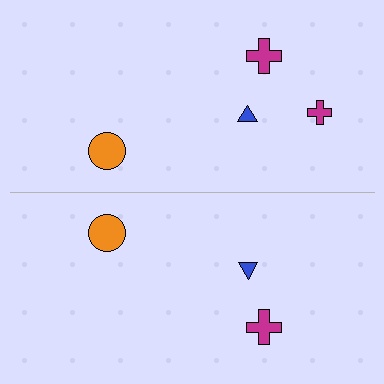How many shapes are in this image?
There are 7 shapes in this image.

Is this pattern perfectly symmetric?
No, the pattern is not perfectly symmetric. A magenta cross is missing from the bottom side.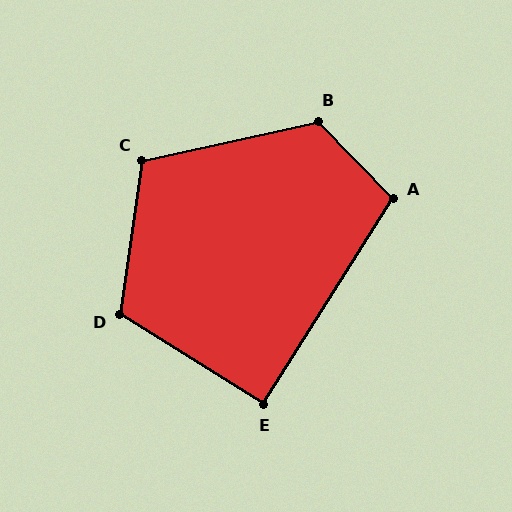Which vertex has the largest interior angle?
B, at approximately 121 degrees.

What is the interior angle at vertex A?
Approximately 104 degrees (obtuse).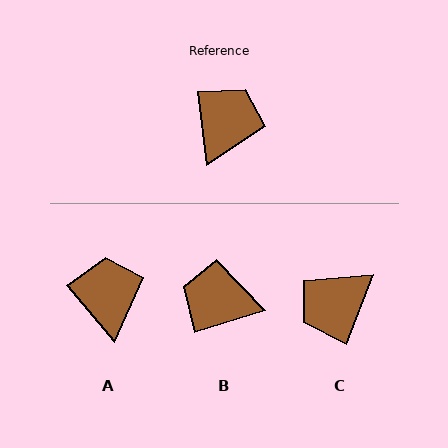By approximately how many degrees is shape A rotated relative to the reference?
Approximately 33 degrees counter-clockwise.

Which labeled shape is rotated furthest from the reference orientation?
C, about 152 degrees away.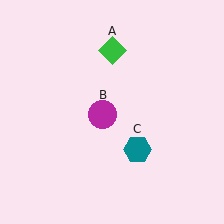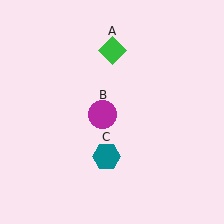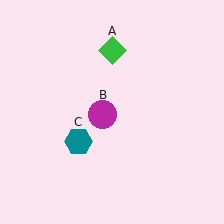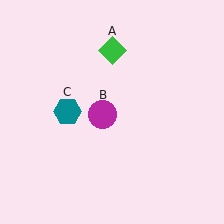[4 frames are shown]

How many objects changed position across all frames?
1 object changed position: teal hexagon (object C).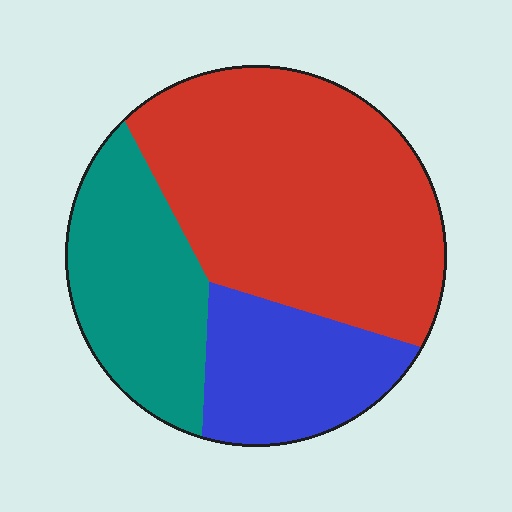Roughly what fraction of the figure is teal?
Teal covers around 25% of the figure.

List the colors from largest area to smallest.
From largest to smallest: red, teal, blue.